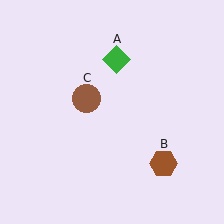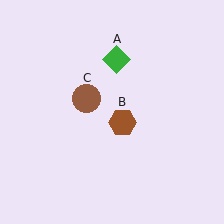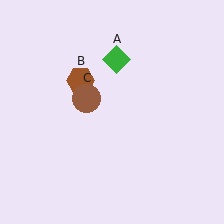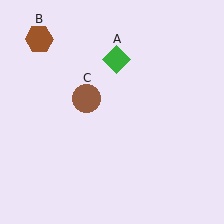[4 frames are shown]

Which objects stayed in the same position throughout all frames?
Green diamond (object A) and brown circle (object C) remained stationary.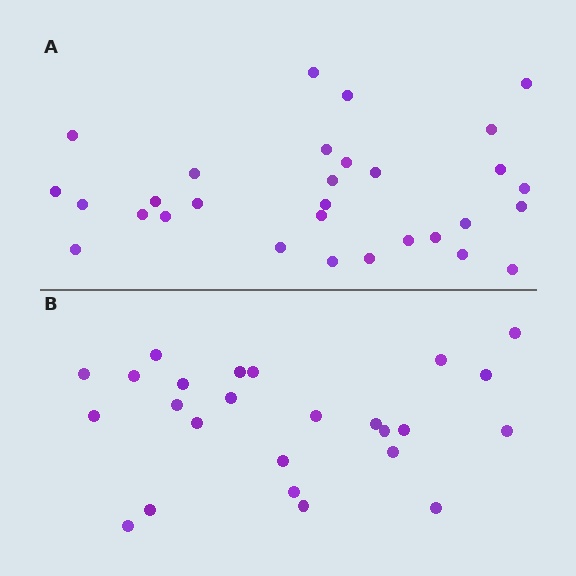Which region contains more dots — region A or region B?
Region A (the top region) has more dots.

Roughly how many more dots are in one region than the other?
Region A has about 5 more dots than region B.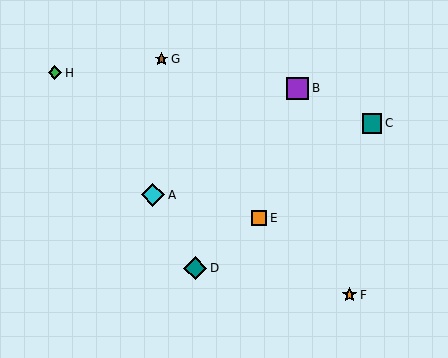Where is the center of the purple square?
The center of the purple square is at (298, 88).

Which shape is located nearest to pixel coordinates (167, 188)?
The cyan diamond (labeled A) at (153, 195) is nearest to that location.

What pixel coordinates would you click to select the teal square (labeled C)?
Click at (372, 123) to select the teal square C.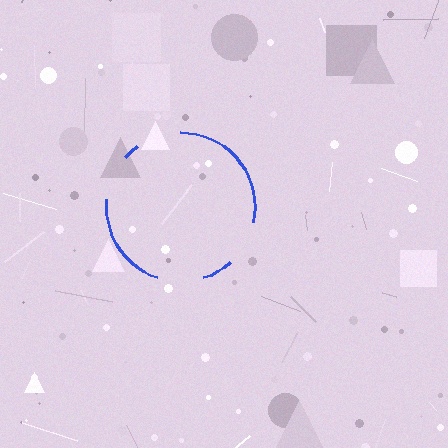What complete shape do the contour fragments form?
The contour fragments form a circle.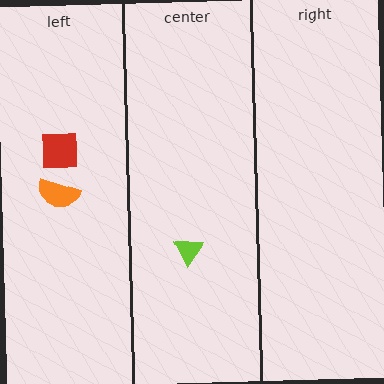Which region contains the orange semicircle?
The left region.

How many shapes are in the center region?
1.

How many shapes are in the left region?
2.